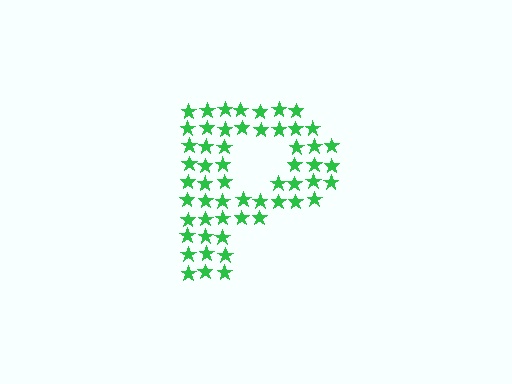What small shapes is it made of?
It is made of small stars.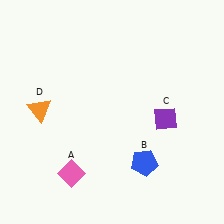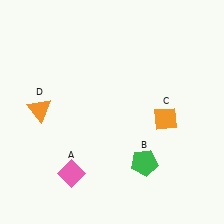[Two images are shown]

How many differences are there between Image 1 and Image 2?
There are 2 differences between the two images.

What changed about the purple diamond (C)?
In Image 1, C is purple. In Image 2, it changed to orange.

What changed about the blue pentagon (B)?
In Image 1, B is blue. In Image 2, it changed to green.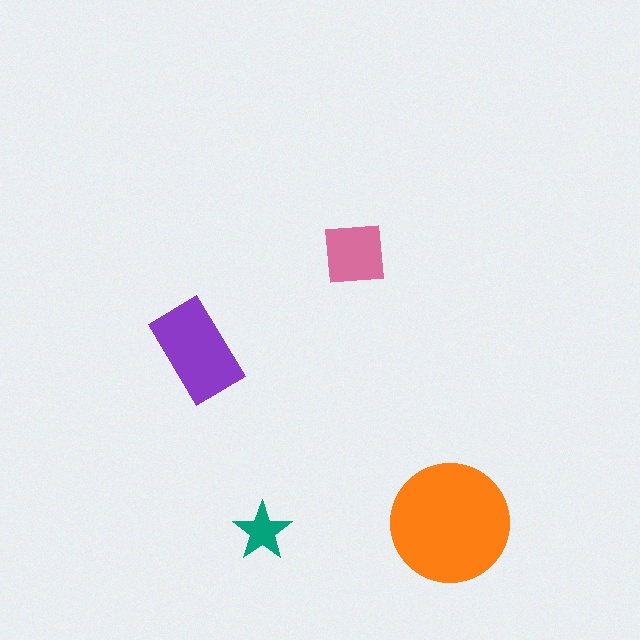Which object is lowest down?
The teal star is bottommost.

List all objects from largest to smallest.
The orange circle, the purple rectangle, the pink square, the teal star.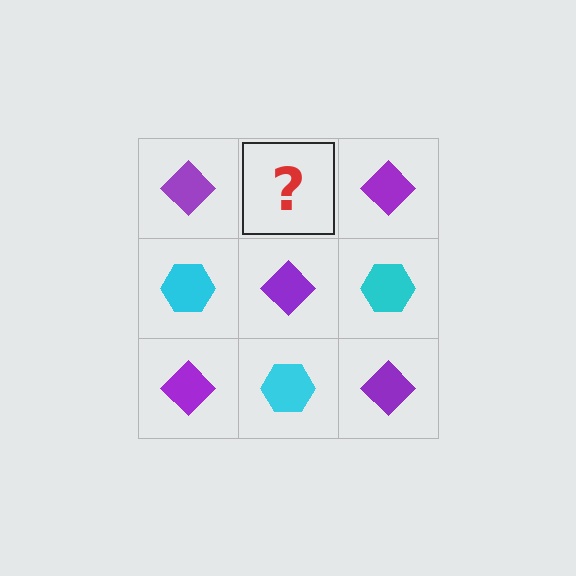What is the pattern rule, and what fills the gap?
The rule is that it alternates purple diamond and cyan hexagon in a checkerboard pattern. The gap should be filled with a cyan hexagon.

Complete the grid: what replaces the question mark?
The question mark should be replaced with a cyan hexagon.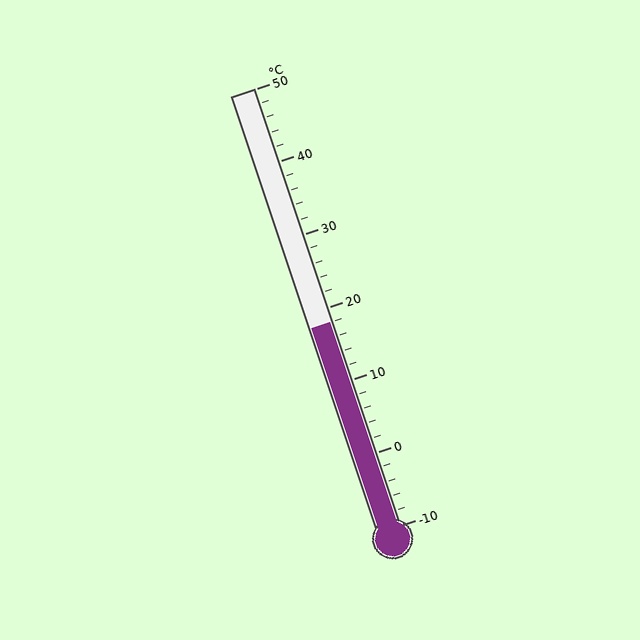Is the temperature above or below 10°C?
The temperature is above 10°C.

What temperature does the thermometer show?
The thermometer shows approximately 18°C.